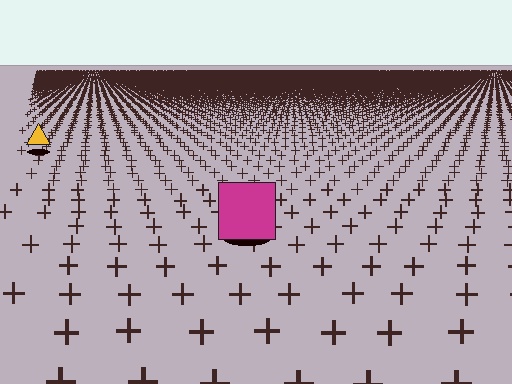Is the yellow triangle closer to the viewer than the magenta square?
No. The magenta square is closer — you can tell from the texture gradient: the ground texture is coarser near it.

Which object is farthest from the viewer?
The yellow triangle is farthest from the viewer. It appears smaller and the ground texture around it is denser.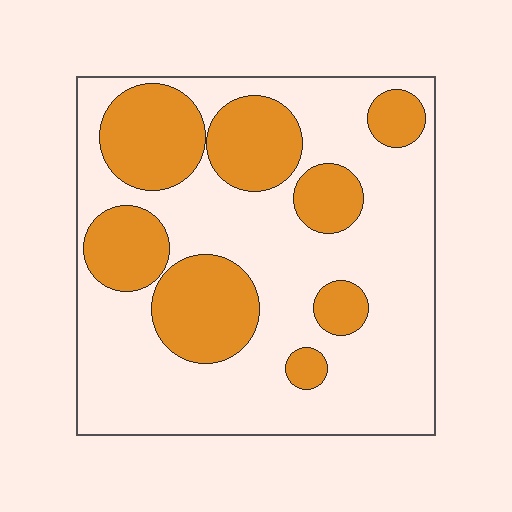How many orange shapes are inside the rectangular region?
8.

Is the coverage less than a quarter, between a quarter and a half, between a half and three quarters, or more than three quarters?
Between a quarter and a half.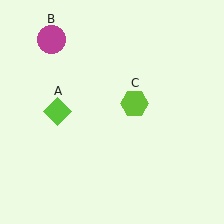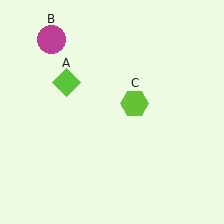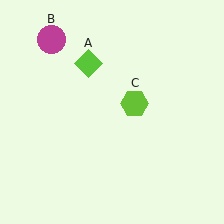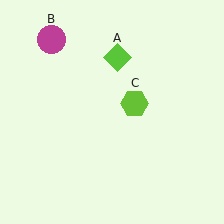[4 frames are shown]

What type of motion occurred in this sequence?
The lime diamond (object A) rotated clockwise around the center of the scene.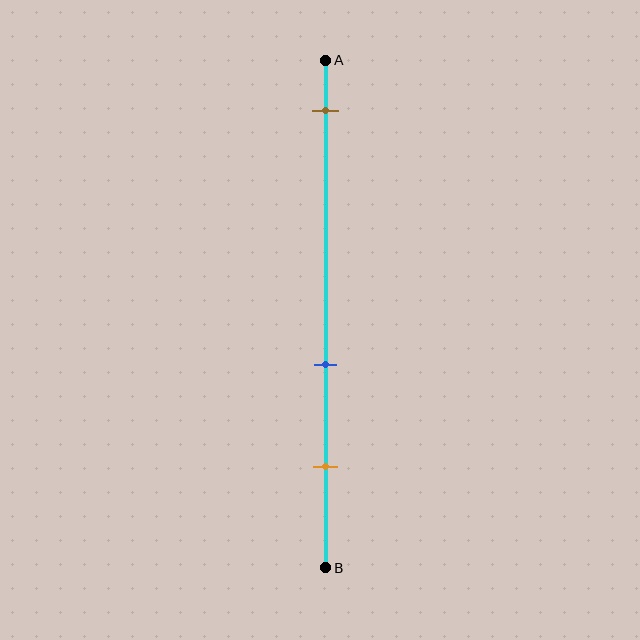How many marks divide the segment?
There are 3 marks dividing the segment.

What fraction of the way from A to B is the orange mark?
The orange mark is approximately 80% (0.8) of the way from A to B.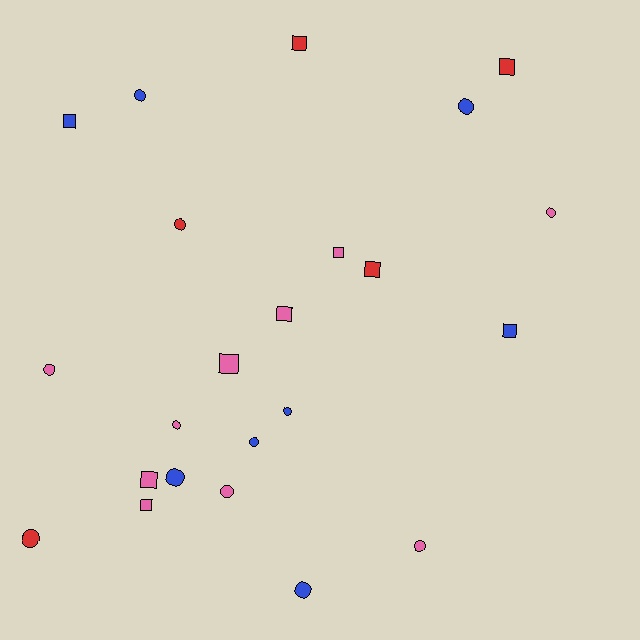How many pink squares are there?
There are 5 pink squares.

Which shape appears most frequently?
Circle, with 13 objects.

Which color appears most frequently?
Pink, with 10 objects.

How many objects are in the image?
There are 23 objects.